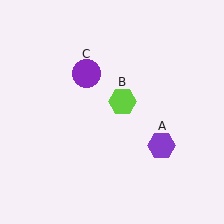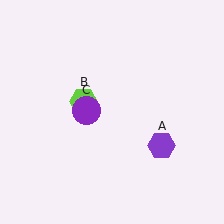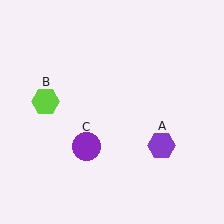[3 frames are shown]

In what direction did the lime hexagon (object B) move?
The lime hexagon (object B) moved left.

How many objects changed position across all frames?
2 objects changed position: lime hexagon (object B), purple circle (object C).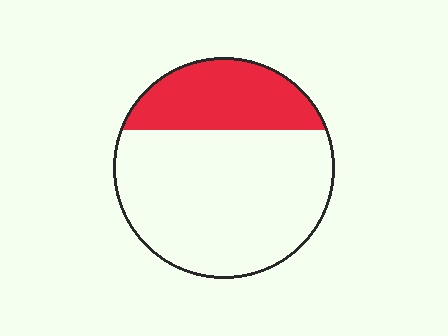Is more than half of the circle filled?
No.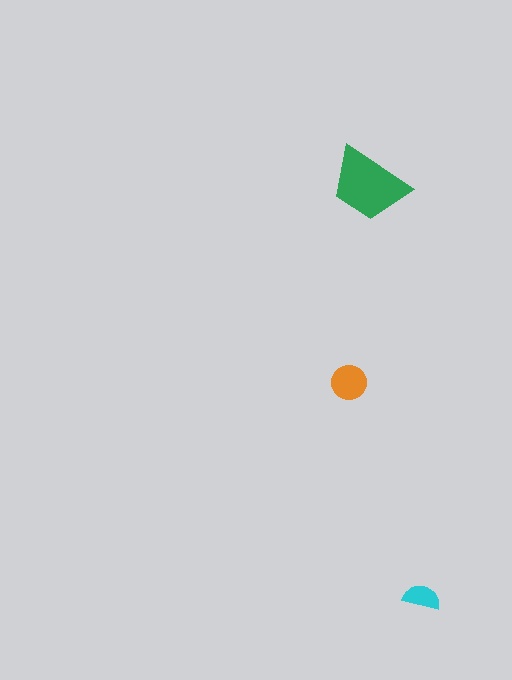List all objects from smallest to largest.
The cyan semicircle, the orange circle, the green trapezoid.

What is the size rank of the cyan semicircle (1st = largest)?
3rd.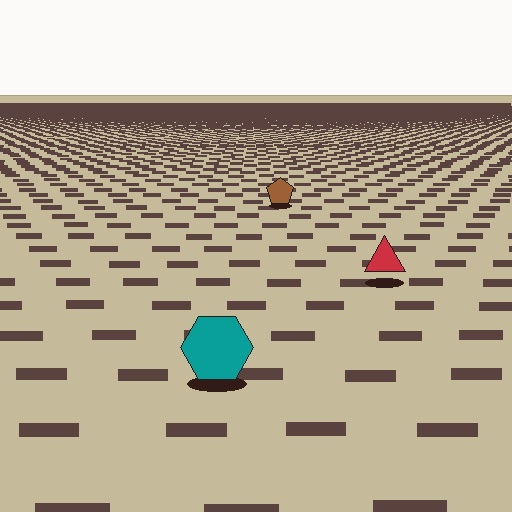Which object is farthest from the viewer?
The brown pentagon is farthest from the viewer. It appears smaller and the ground texture around it is denser.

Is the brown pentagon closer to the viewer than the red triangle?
No. The red triangle is closer — you can tell from the texture gradient: the ground texture is coarser near it.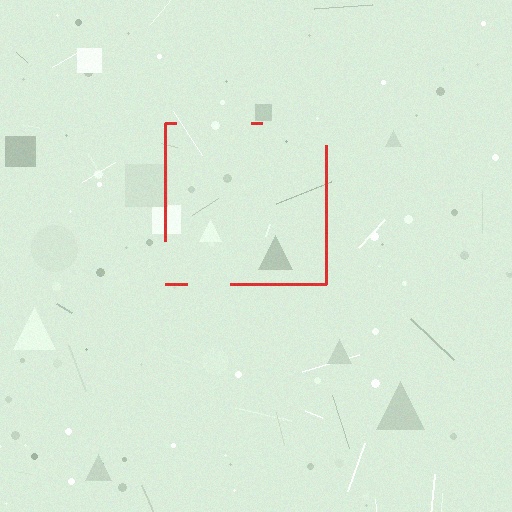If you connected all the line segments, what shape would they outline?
They would outline a square.